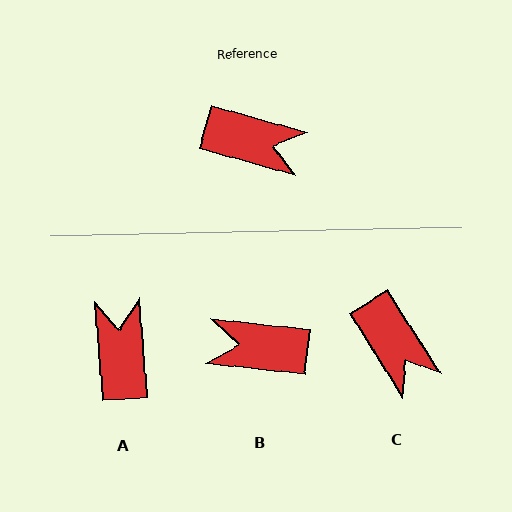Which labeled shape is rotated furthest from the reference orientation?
B, about 171 degrees away.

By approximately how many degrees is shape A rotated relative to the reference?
Approximately 110 degrees counter-clockwise.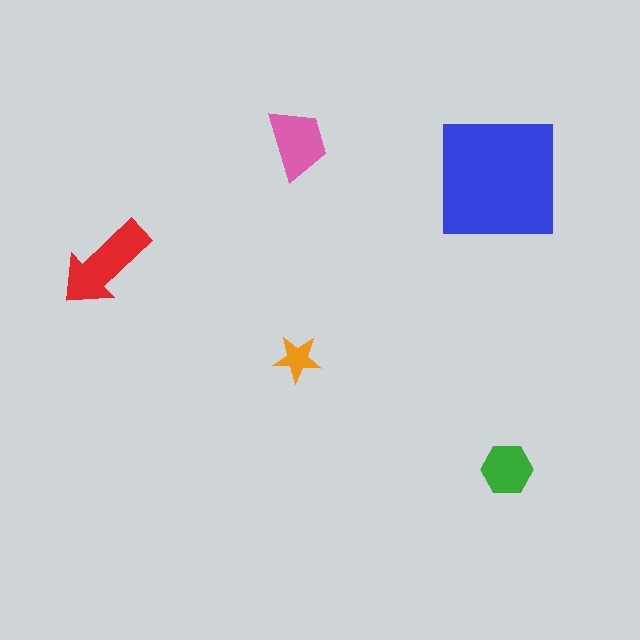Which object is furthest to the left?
The red arrow is leftmost.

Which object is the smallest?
The orange star.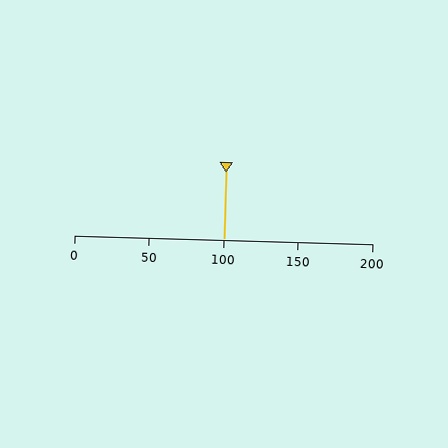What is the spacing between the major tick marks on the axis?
The major ticks are spaced 50 apart.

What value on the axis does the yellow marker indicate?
The marker indicates approximately 100.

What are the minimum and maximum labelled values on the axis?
The axis runs from 0 to 200.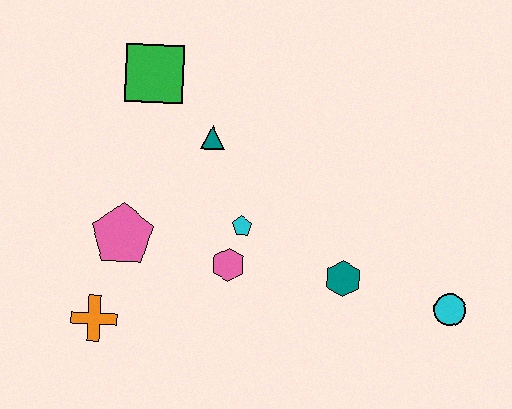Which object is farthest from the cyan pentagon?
The cyan circle is farthest from the cyan pentagon.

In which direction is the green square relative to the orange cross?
The green square is above the orange cross.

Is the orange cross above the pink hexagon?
No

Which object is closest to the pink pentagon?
The orange cross is closest to the pink pentagon.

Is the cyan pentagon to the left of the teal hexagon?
Yes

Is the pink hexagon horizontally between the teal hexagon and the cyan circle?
No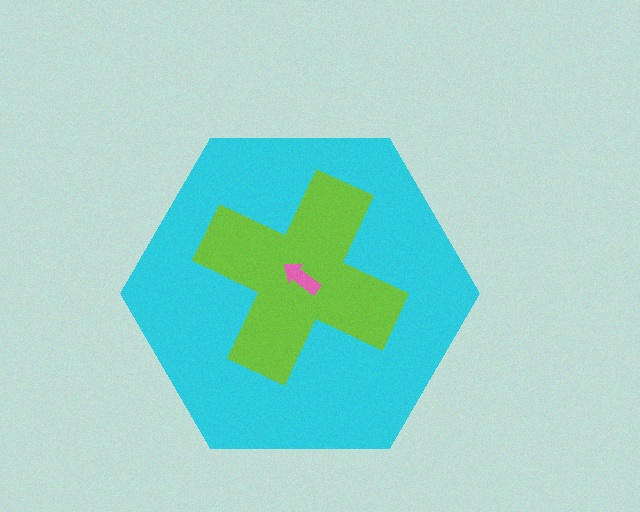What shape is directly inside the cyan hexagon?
The lime cross.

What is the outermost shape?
The cyan hexagon.